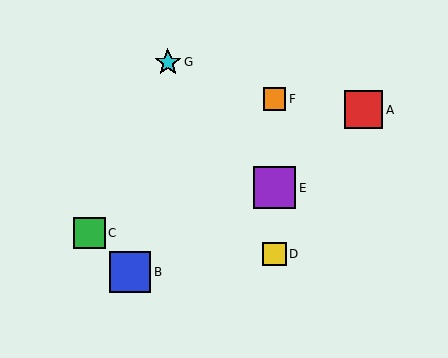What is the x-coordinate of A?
Object A is at x≈364.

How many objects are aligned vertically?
3 objects (D, E, F) are aligned vertically.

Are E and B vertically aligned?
No, E is at x≈274 and B is at x≈130.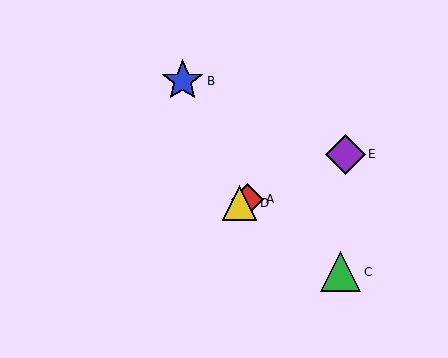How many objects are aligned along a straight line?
3 objects (A, D, E) are aligned along a straight line.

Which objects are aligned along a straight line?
Objects A, D, E are aligned along a straight line.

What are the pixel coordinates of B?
Object B is at (183, 81).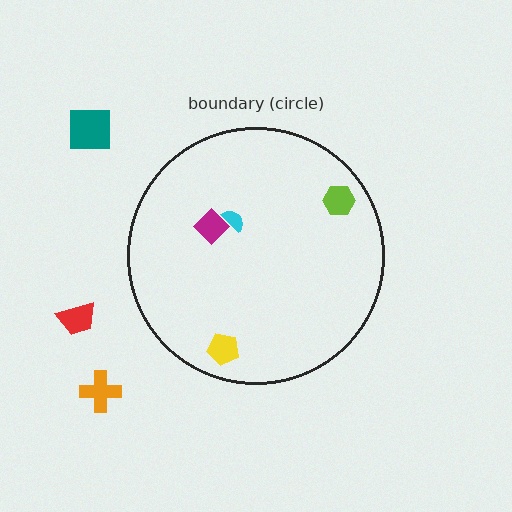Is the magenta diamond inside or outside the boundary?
Inside.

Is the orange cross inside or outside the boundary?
Outside.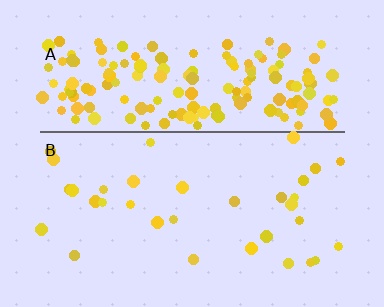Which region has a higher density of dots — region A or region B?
A (the top).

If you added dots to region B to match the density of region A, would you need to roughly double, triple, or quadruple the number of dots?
Approximately quadruple.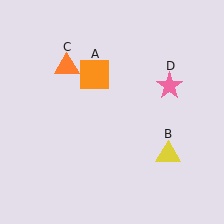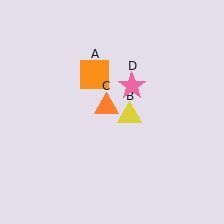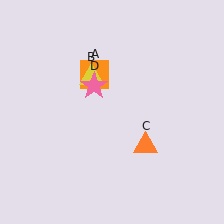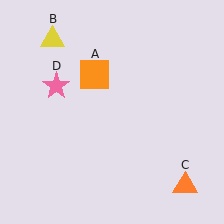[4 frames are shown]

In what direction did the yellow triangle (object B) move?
The yellow triangle (object B) moved up and to the left.